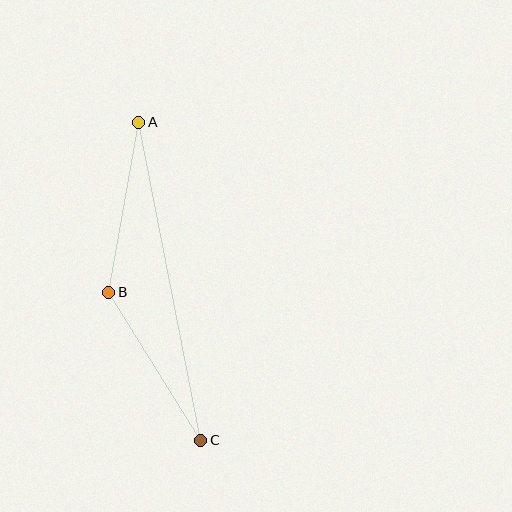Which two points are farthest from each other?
Points A and C are farthest from each other.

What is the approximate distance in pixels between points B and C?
The distance between B and C is approximately 174 pixels.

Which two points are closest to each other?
Points A and B are closest to each other.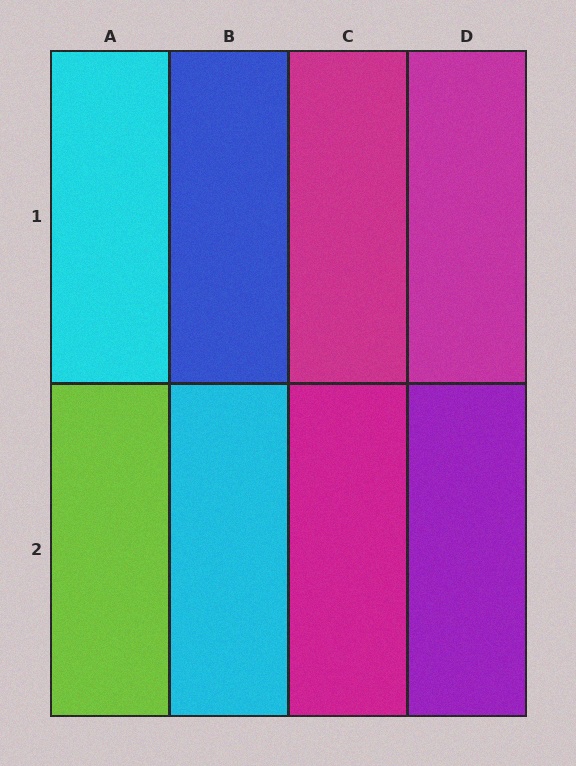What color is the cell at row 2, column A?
Lime.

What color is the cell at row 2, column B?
Cyan.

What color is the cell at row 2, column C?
Magenta.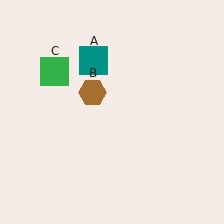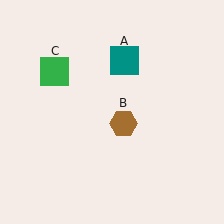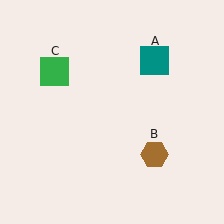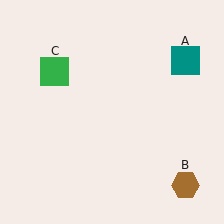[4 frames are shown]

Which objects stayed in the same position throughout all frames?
Green square (object C) remained stationary.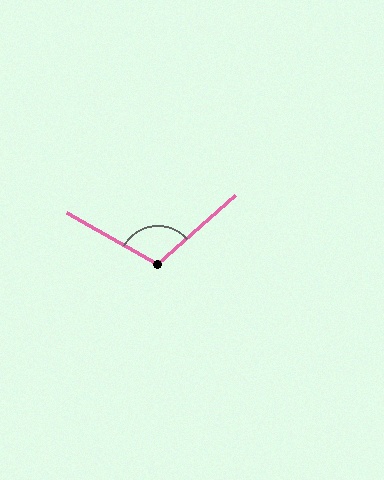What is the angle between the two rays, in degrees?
Approximately 109 degrees.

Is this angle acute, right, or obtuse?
It is obtuse.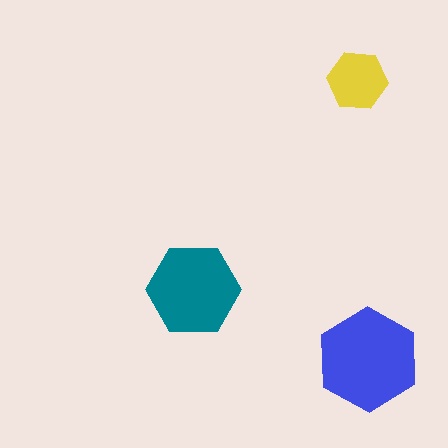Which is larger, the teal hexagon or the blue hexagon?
The blue one.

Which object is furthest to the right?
The blue hexagon is rightmost.